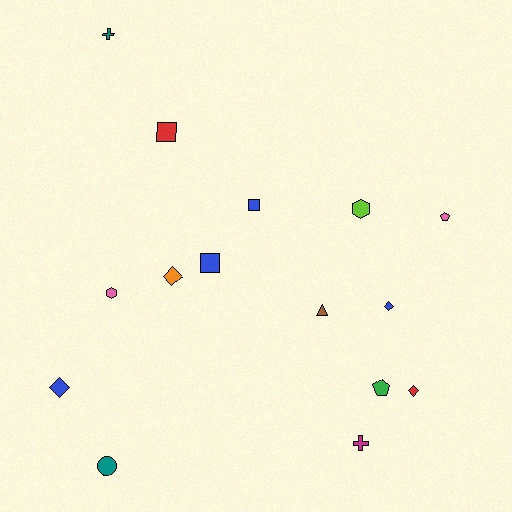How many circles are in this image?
There is 1 circle.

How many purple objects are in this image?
There are no purple objects.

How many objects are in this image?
There are 15 objects.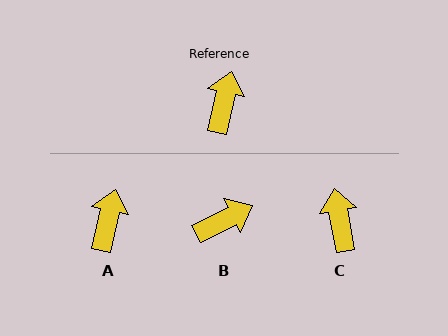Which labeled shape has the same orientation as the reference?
A.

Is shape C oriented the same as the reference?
No, it is off by about 23 degrees.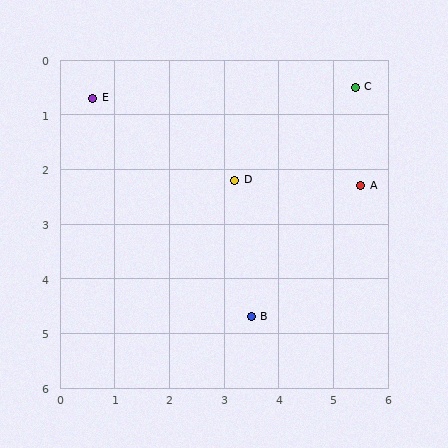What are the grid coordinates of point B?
Point B is at approximately (3.5, 4.7).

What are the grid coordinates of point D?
Point D is at approximately (3.2, 2.2).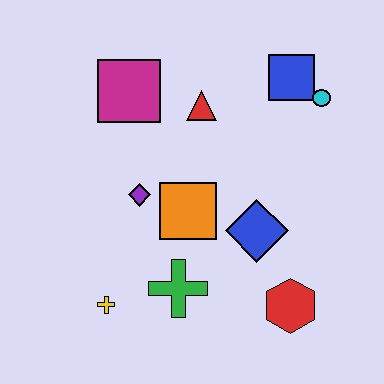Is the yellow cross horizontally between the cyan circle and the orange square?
No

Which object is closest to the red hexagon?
The blue diamond is closest to the red hexagon.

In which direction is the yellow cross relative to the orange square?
The yellow cross is below the orange square.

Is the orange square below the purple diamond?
Yes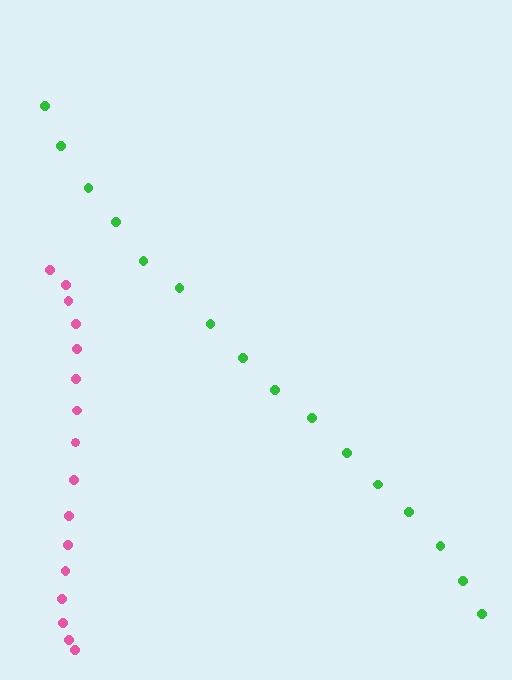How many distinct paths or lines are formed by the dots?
There are 2 distinct paths.